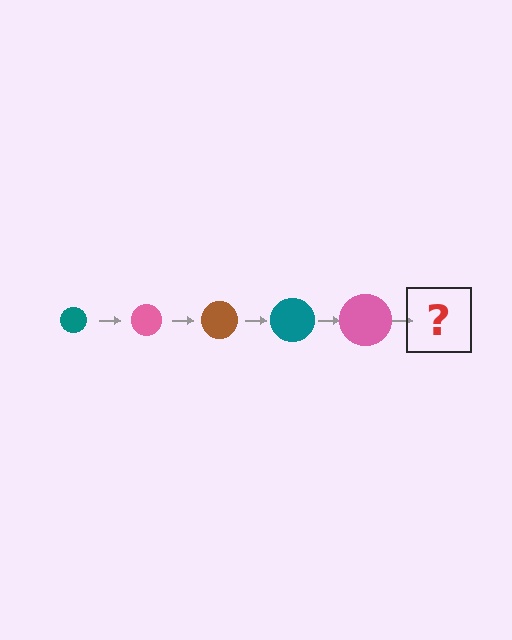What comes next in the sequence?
The next element should be a brown circle, larger than the previous one.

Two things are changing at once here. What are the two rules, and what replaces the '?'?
The two rules are that the circle grows larger each step and the color cycles through teal, pink, and brown. The '?' should be a brown circle, larger than the previous one.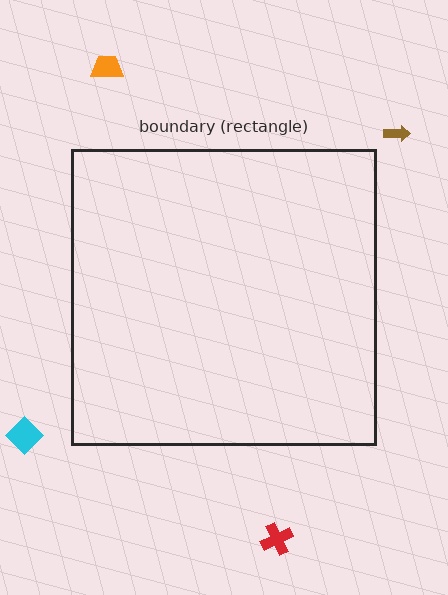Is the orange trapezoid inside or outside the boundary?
Outside.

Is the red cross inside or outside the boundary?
Outside.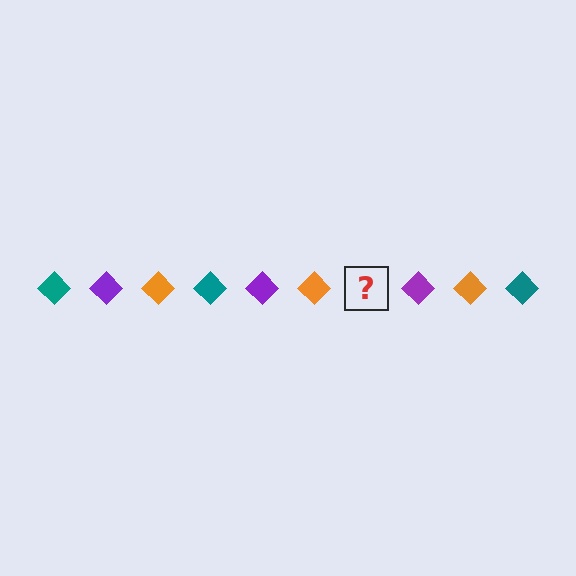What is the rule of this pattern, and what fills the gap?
The rule is that the pattern cycles through teal, purple, orange diamonds. The gap should be filled with a teal diamond.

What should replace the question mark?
The question mark should be replaced with a teal diamond.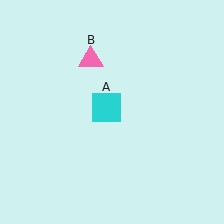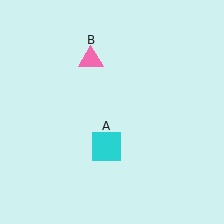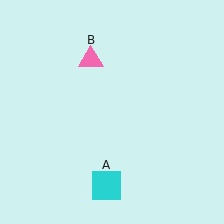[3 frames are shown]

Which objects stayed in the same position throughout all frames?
Pink triangle (object B) remained stationary.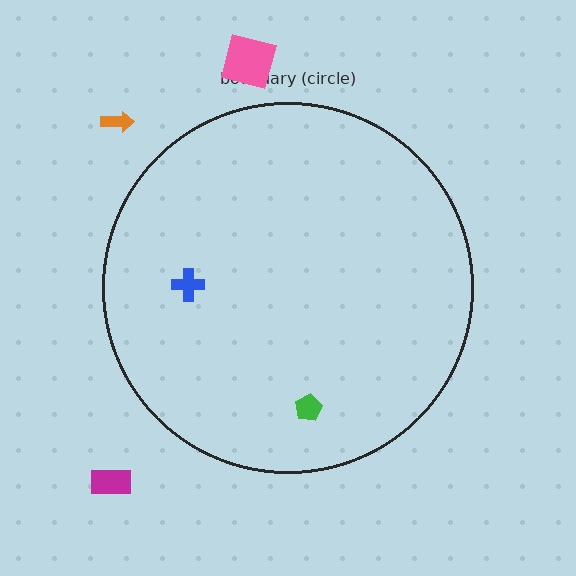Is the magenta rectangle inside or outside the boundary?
Outside.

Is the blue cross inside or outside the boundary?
Inside.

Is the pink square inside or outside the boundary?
Outside.